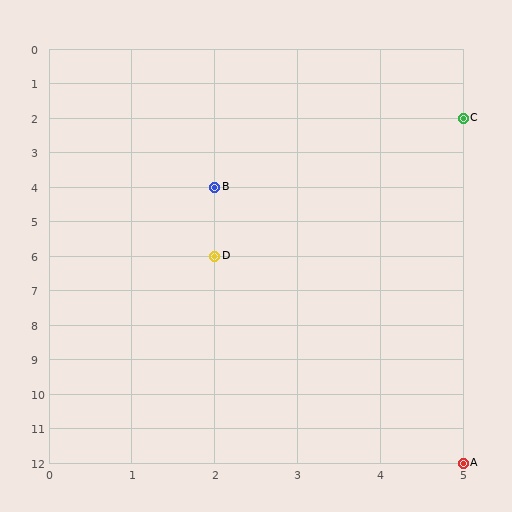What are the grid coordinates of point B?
Point B is at grid coordinates (2, 4).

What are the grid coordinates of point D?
Point D is at grid coordinates (2, 6).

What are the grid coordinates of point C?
Point C is at grid coordinates (5, 2).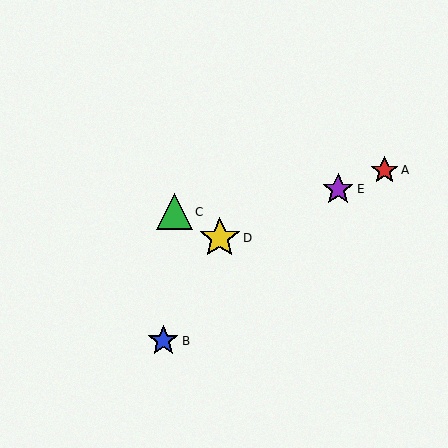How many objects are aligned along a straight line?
3 objects (A, D, E) are aligned along a straight line.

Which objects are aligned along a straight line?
Objects A, D, E are aligned along a straight line.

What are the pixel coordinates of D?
Object D is at (220, 238).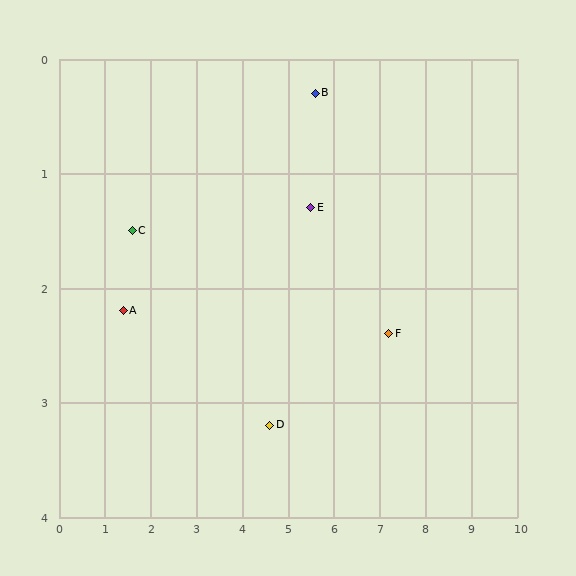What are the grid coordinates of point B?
Point B is at approximately (5.6, 0.3).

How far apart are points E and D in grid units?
Points E and D are about 2.1 grid units apart.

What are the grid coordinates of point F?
Point F is at approximately (7.2, 2.4).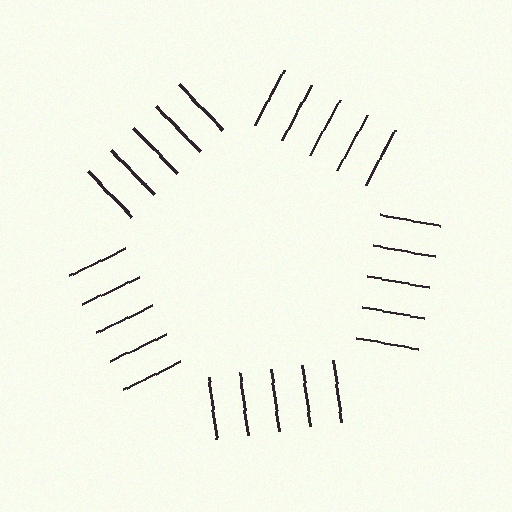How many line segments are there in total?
25 — 5 along each of the 5 edges.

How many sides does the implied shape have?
5 sides — the line-ends trace a pentagon.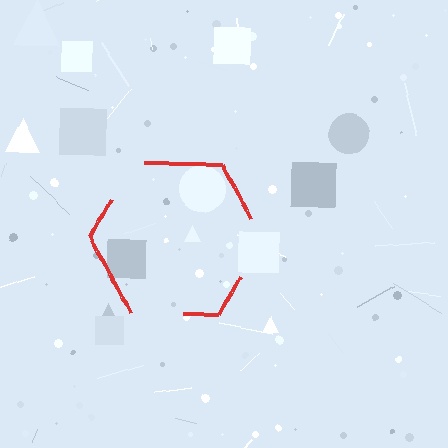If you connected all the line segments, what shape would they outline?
They would outline a hexagon.